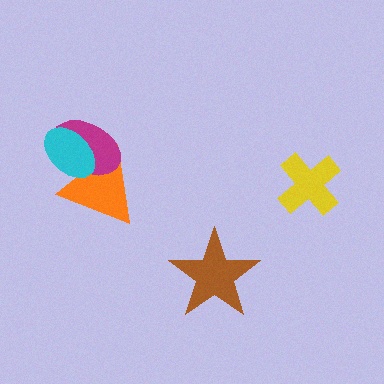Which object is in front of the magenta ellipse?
The cyan ellipse is in front of the magenta ellipse.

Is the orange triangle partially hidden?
Yes, it is partially covered by another shape.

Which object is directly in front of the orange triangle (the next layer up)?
The magenta ellipse is directly in front of the orange triangle.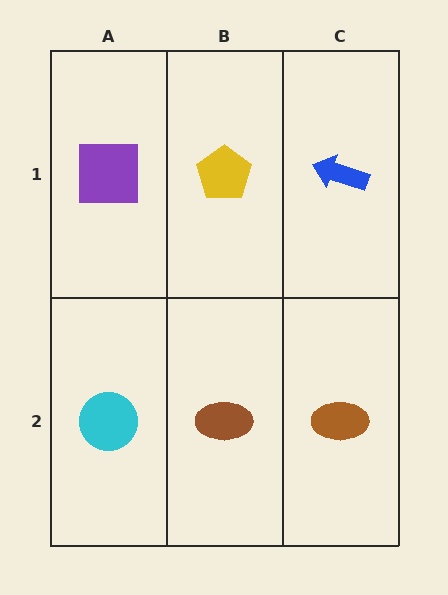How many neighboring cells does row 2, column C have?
2.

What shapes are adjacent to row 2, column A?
A purple square (row 1, column A), a brown ellipse (row 2, column B).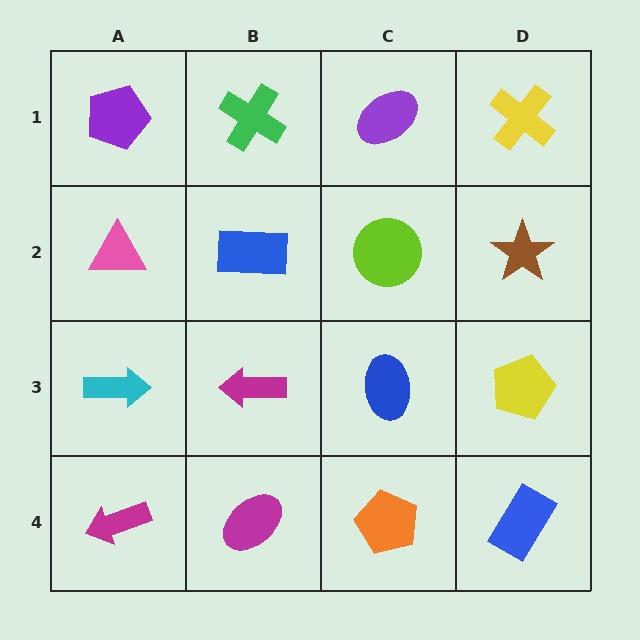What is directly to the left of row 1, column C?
A green cross.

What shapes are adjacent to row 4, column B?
A magenta arrow (row 3, column B), a magenta arrow (row 4, column A), an orange pentagon (row 4, column C).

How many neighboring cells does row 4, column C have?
3.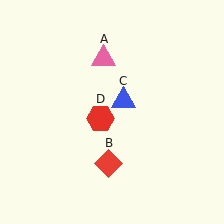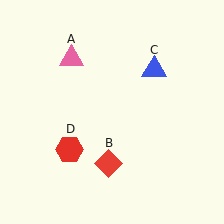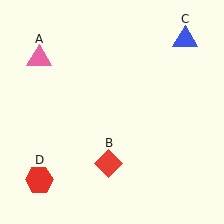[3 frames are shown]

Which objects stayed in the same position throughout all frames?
Red diamond (object B) remained stationary.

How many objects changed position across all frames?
3 objects changed position: pink triangle (object A), blue triangle (object C), red hexagon (object D).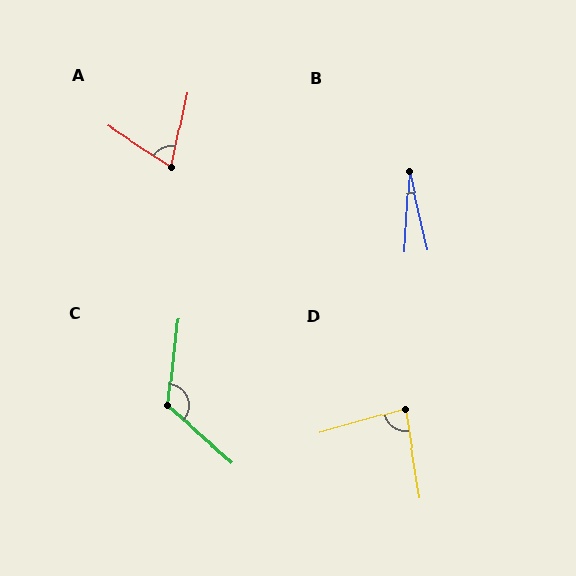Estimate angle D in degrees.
Approximately 83 degrees.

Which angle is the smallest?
B, at approximately 17 degrees.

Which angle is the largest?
C, at approximately 125 degrees.